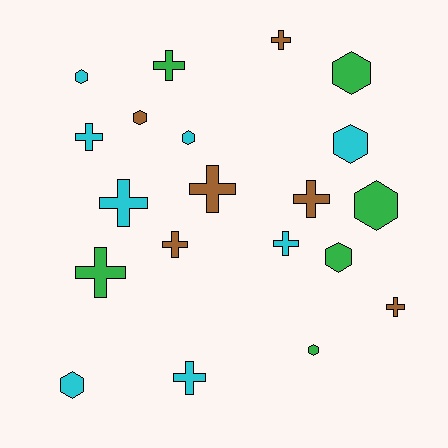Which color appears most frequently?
Cyan, with 8 objects.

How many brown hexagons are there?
There is 1 brown hexagon.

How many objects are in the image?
There are 20 objects.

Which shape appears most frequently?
Cross, with 11 objects.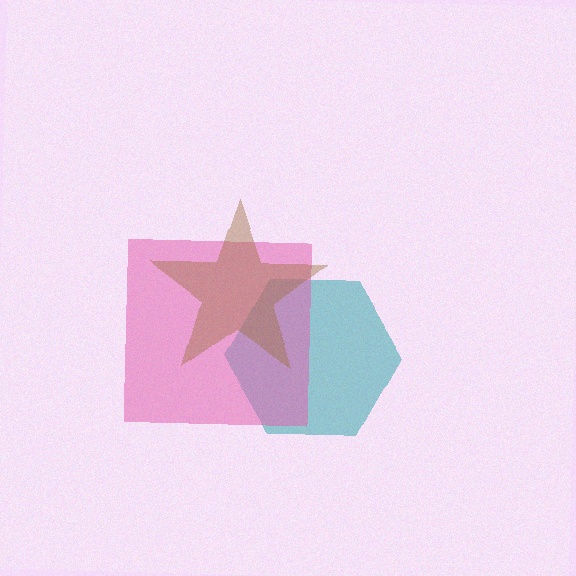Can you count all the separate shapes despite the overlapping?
Yes, there are 3 separate shapes.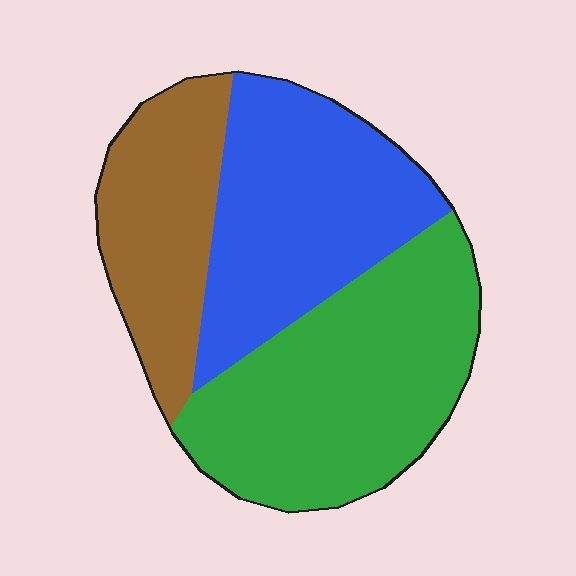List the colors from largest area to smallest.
From largest to smallest: green, blue, brown.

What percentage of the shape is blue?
Blue takes up between a third and a half of the shape.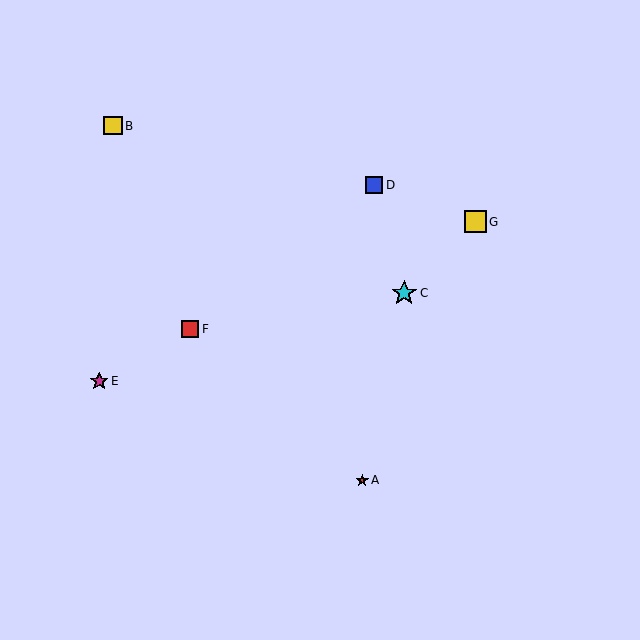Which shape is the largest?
The cyan star (labeled C) is the largest.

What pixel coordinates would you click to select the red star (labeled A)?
Click at (362, 480) to select the red star A.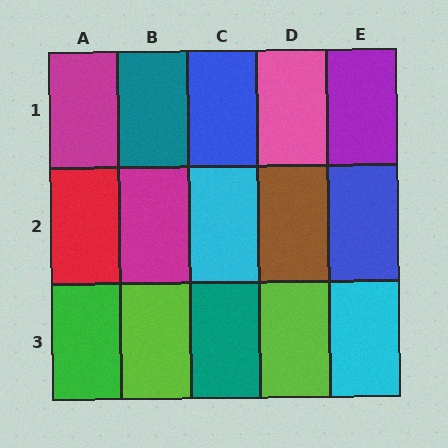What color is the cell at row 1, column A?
Magenta.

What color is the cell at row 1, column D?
Pink.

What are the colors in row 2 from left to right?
Red, magenta, cyan, brown, blue.